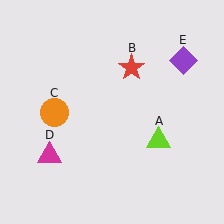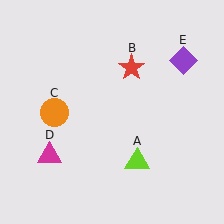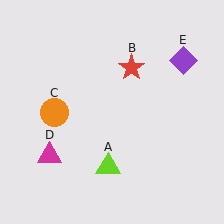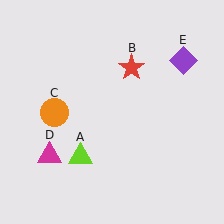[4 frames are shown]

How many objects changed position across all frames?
1 object changed position: lime triangle (object A).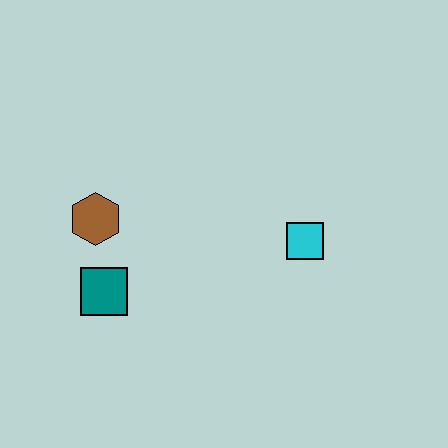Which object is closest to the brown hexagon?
The teal square is closest to the brown hexagon.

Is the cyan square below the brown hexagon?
Yes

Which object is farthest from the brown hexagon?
The cyan square is farthest from the brown hexagon.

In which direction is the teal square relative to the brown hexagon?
The teal square is below the brown hexagon.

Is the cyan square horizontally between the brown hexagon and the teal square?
No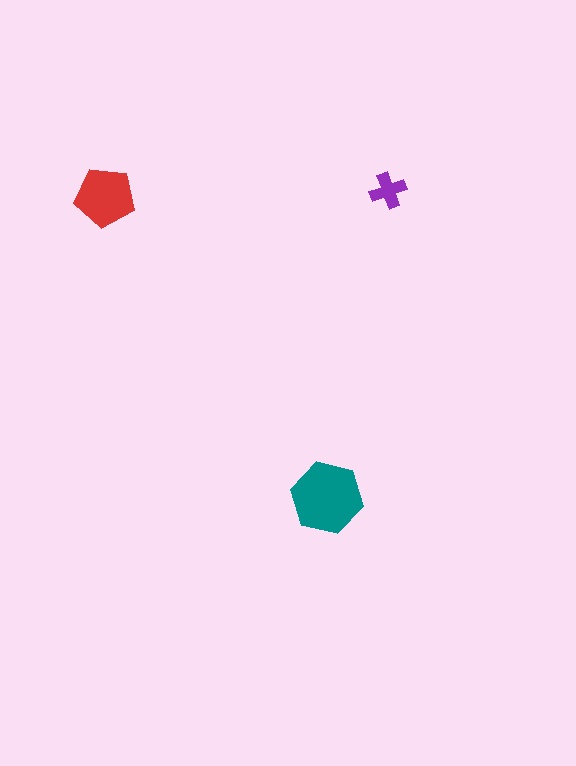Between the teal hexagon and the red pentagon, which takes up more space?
The teal hexagon.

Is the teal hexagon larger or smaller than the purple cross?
Larger.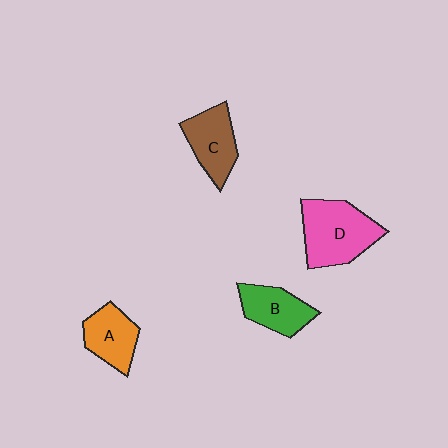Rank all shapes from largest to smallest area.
From largest to smallest: D (pink), C (brown), B (green), A (orange).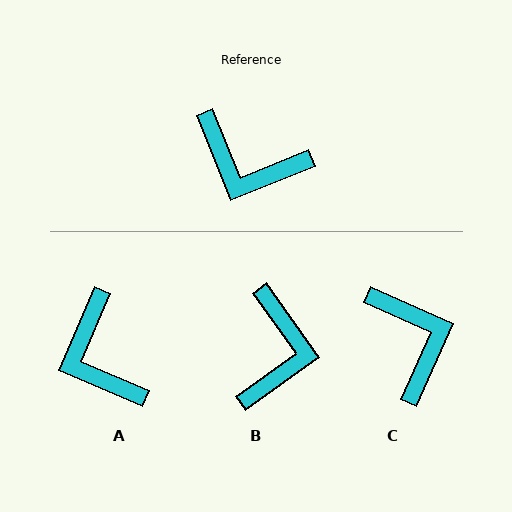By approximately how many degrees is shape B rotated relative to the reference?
Approximately 103 degrees counter-clockwise.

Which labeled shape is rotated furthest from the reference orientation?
C, about 134 degrees away.